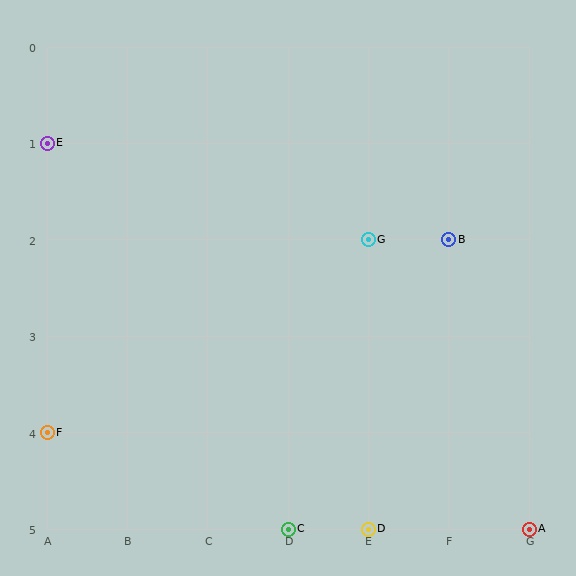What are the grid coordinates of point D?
Point D is at grid coordinates (E, 5).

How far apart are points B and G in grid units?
Points B and G are 1 column apart.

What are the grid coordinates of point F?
Point F is at grid coordinates (A, 4).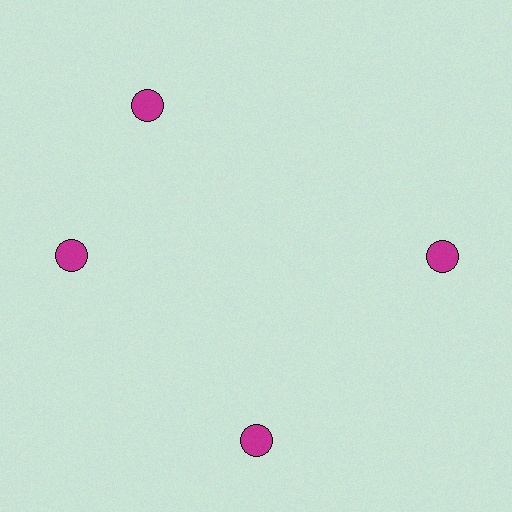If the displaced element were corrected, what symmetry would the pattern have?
It would have 4-fold rotational symmetry — the pattern would map onto itself every 90 degrees.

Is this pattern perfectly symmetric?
No. The 4 magenta circles are arranged in a ring, but one element near the 12 o'clock position is rotated out of alignment along the ring, breaking the 4-fold rotational symmetry.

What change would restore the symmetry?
The symmetry would be restored by rotating it back into even spacing with its neighbors so that all 4 circles sit at equal angles and equal distance from the center.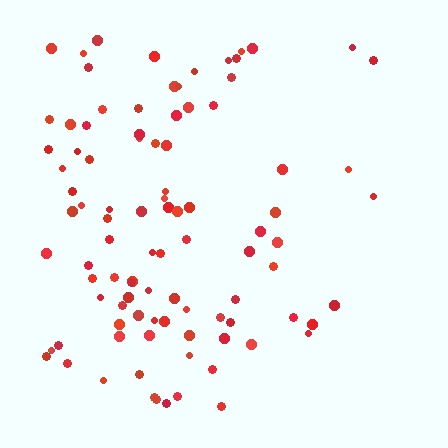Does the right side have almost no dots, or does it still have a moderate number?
Still a moderate number, just noticeably fewer than the left.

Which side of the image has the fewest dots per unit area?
The right.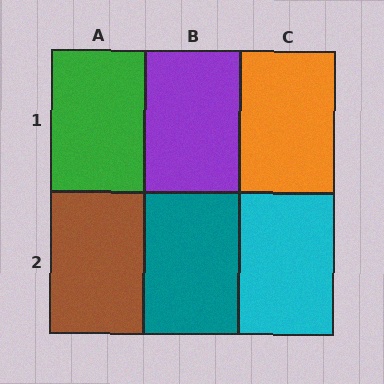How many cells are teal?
1 cell is teal.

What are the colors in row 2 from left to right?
Brown, teal, cyan.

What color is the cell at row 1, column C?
Orange.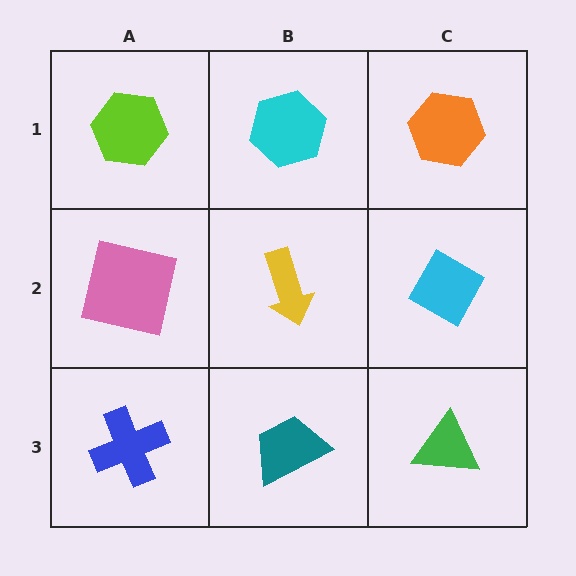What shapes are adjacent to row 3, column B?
A yellow arrow (row 2, column B), a blue cross (row 3, column A), a green triangle (row 3, column C).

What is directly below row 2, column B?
A teal trapezoid.